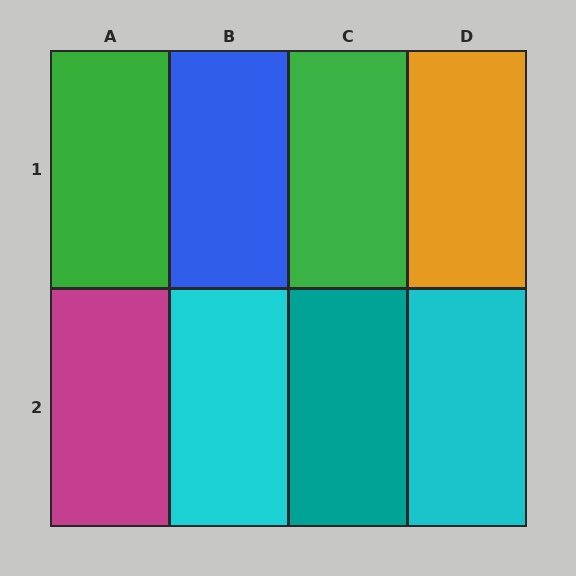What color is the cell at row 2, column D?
Cyan.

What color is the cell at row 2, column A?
Magenta.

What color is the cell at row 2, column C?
Teal.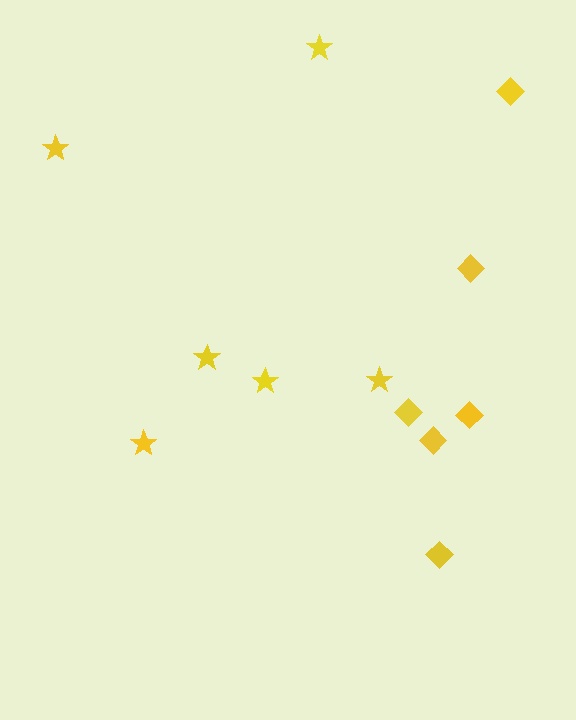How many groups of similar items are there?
There are 2 groups: one group of diamonds (6) and one group of stars (6).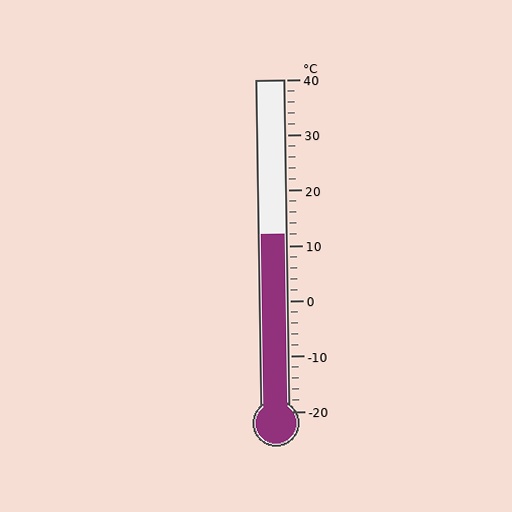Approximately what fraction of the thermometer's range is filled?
The thermometer is filled to approximately 55% of its range.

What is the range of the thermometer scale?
The thermometer scale ranges from -20°C to 40°C.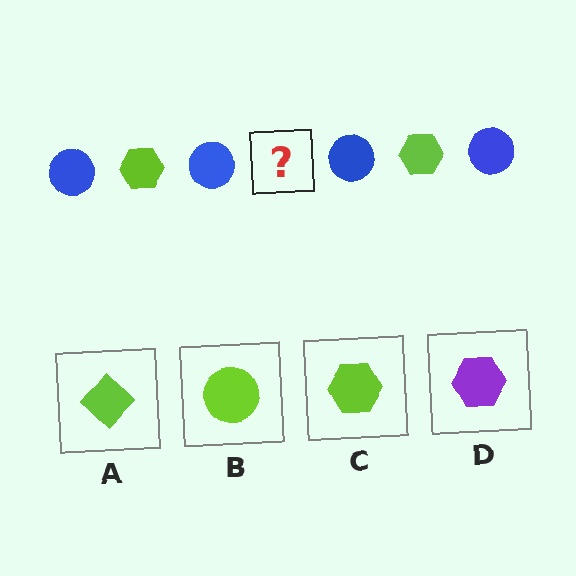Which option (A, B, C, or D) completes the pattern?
C.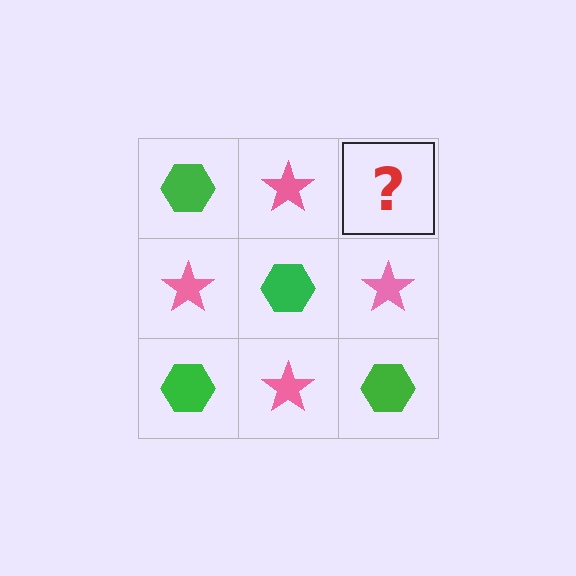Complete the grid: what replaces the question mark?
The question mark should be replaced with a green hexagon.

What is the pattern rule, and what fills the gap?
The rule is that it alternates green hexagon and pink star in a checkerboard pattern. The gap should be filled with a green hexagon.